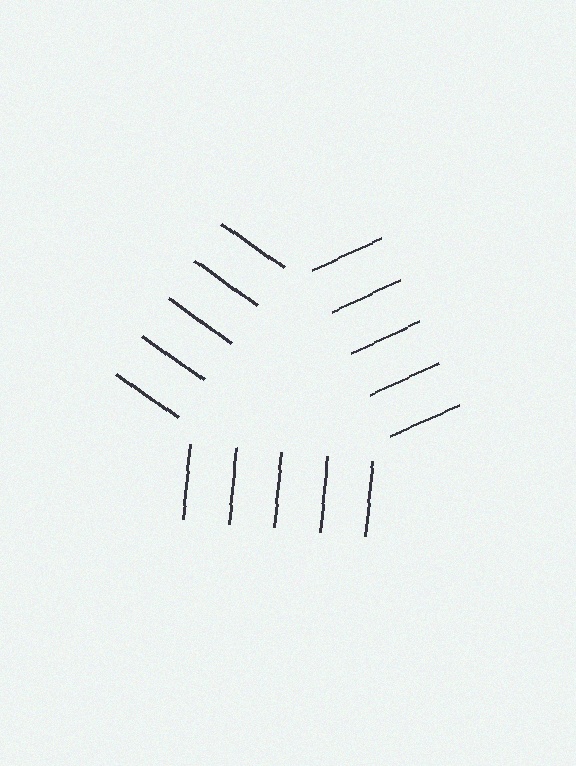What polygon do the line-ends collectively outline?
An illusory triangle — the line segments terminate on its edges but no continuous stroke is drawn.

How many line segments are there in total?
15 — 5 along each of the 3 edges.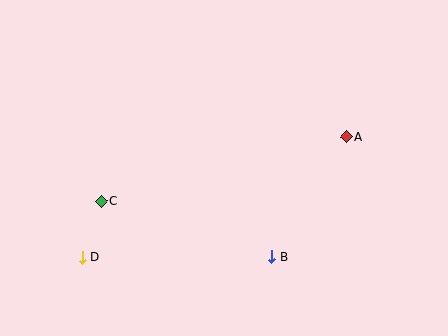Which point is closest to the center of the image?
Point B at (271, 257) is closest to the center.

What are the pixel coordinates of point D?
Point D is at (82, 257).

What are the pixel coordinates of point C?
Point C is at (101, 201).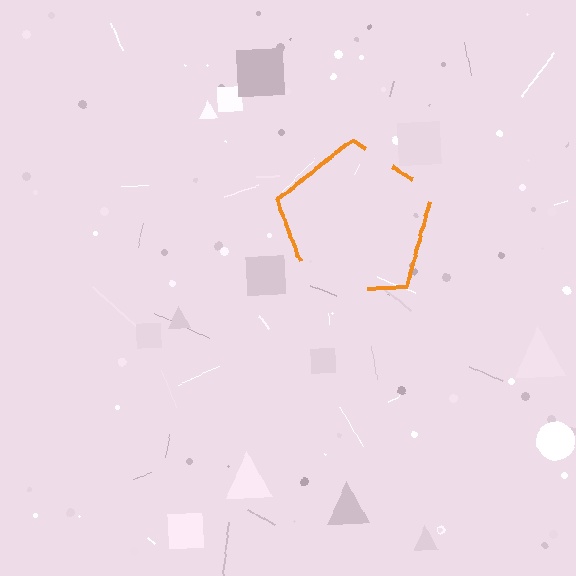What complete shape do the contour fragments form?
The contour fragments form a pentagon.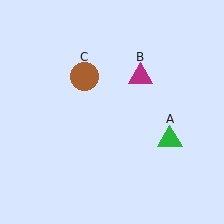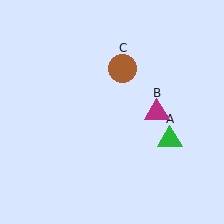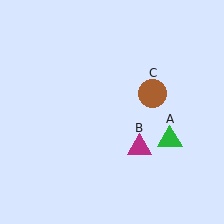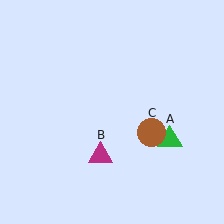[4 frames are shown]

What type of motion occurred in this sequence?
The magenta triangle (object B), brown circle (object C) rotated clockwise around the center of the scene.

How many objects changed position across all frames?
2 objects changed position: magenta triangle (object B), brown circle (object C).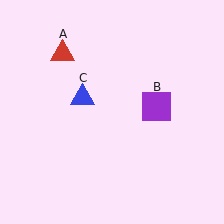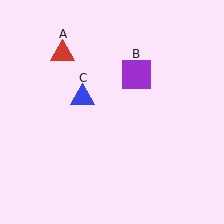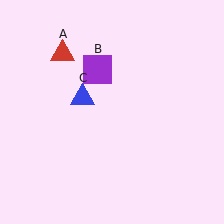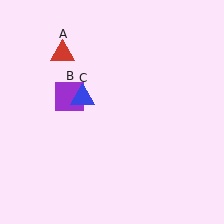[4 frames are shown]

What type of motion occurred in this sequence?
The purple square (object B) rotated counterclockwise around the center of the scene.